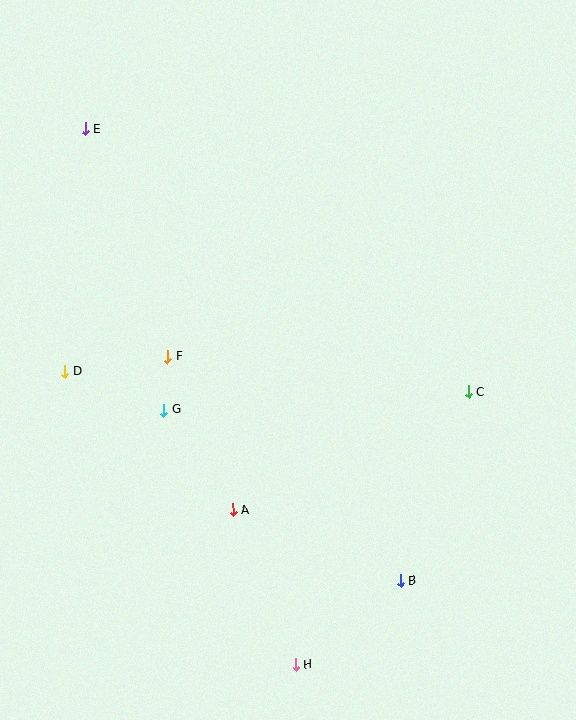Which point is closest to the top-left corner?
Point E is closest to the top-left corner.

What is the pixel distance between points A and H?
The distance between A and H is 167 pixels.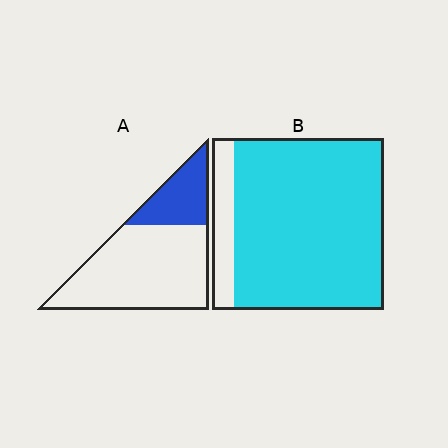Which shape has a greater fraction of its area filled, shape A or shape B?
Shape B.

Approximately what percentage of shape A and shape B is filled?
A is approximately 25% and B is approximately 85%.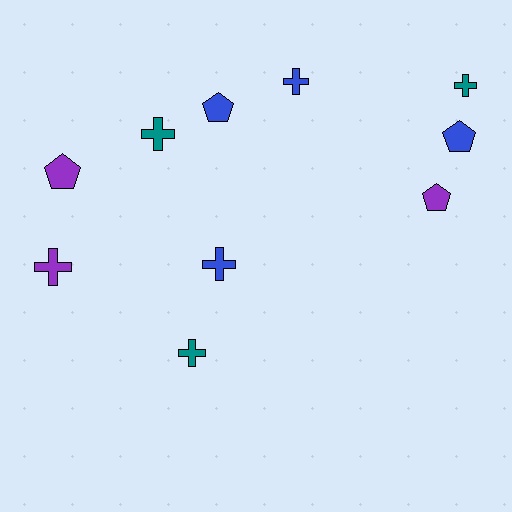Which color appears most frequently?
Blue, with 4 objects.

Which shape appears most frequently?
Cross, with 6 objects.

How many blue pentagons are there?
There are 2 blue pentagons.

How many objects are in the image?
There are 10 objects.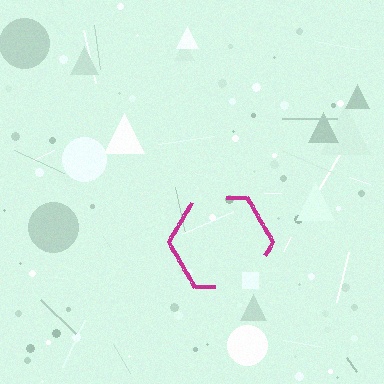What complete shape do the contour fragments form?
The contour fragments form a hexagon.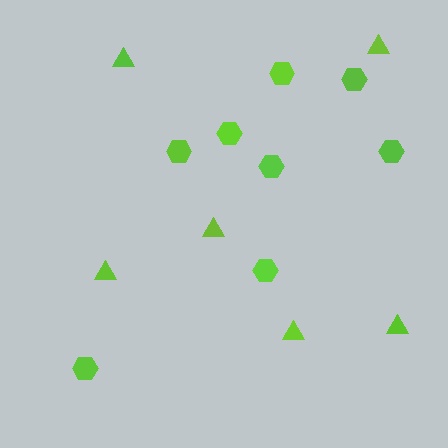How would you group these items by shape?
There are 2 groups: one group of triangles (6) and one group of hexagons (8).